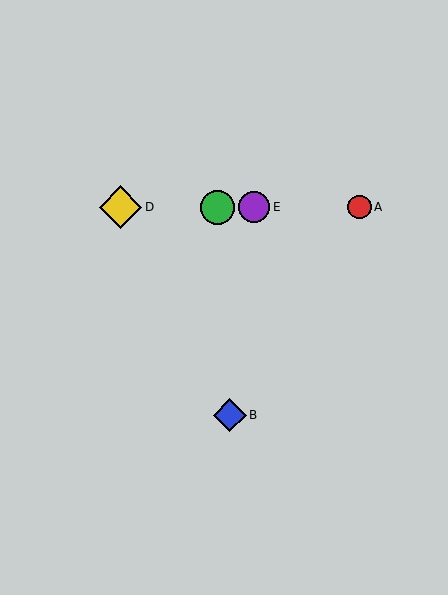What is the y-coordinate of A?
Object A is at y≈207.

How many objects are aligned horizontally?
4 objects (A, C, D, E) are aligned horizontally.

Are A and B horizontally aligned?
No, A is at y≈207 and B is at y≈415.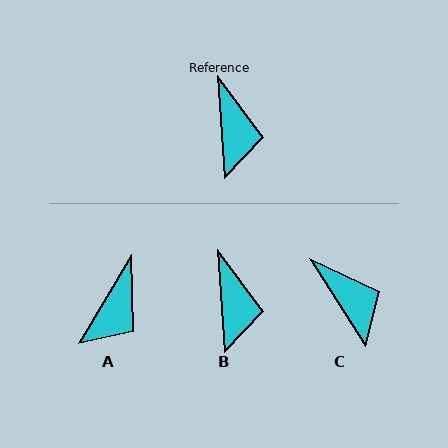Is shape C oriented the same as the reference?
No, it is off by about 28 degrees.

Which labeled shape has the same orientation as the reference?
B.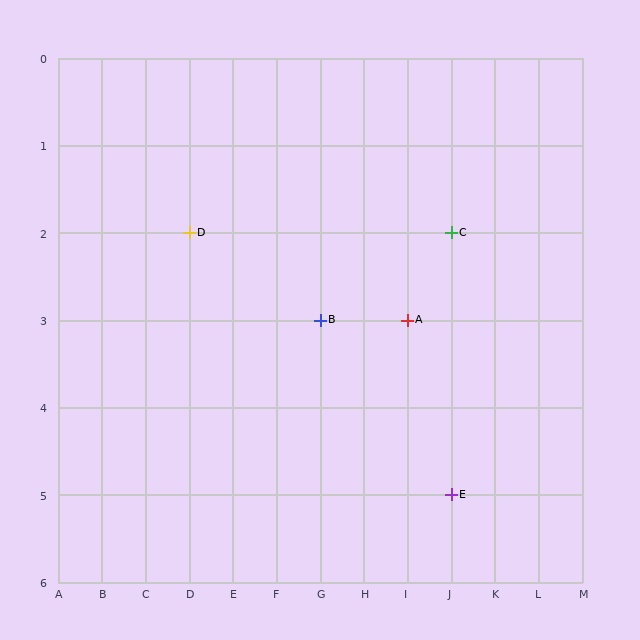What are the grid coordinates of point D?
Point D is at grid coordinates (D, 2).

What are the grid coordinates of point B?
Point B is at grid coordinates (G, 3).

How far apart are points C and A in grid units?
Points C and A are 1 column and 1 row apart (about 1.4 grid units diagonally).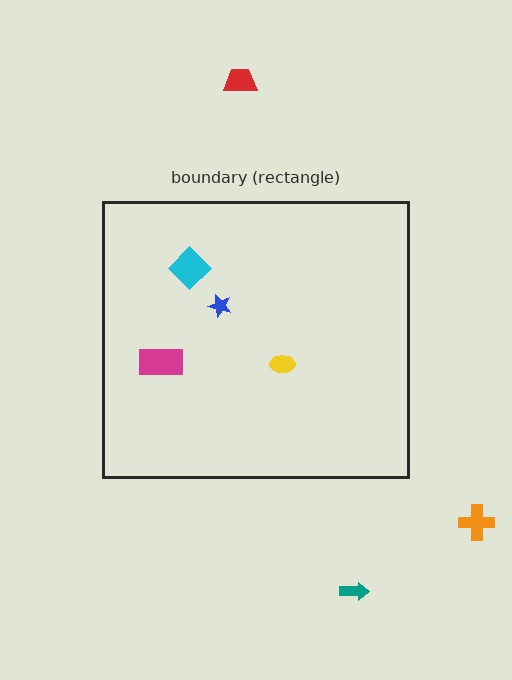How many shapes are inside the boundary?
4 inside, 3 outside.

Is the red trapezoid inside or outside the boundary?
Outside.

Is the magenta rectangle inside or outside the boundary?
Inside.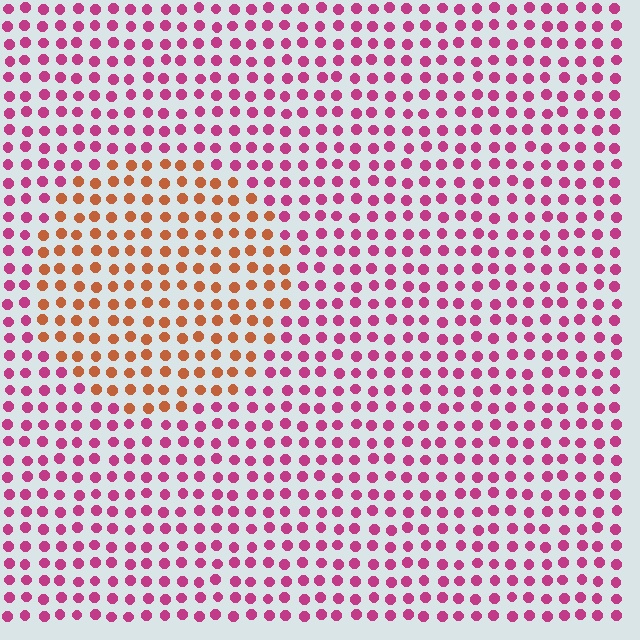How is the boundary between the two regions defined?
The boundary is defined purely by a slight shift in hue (about 52 degrees). Spacing, size, and orientation are identical on both sides.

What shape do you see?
I see a circle.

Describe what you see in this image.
The image is filled with small magenta elements in a uniform arrangement. A circle-shaped region is visible where the elements are tinted to a slightly different hue, forming a subtle color boundary.